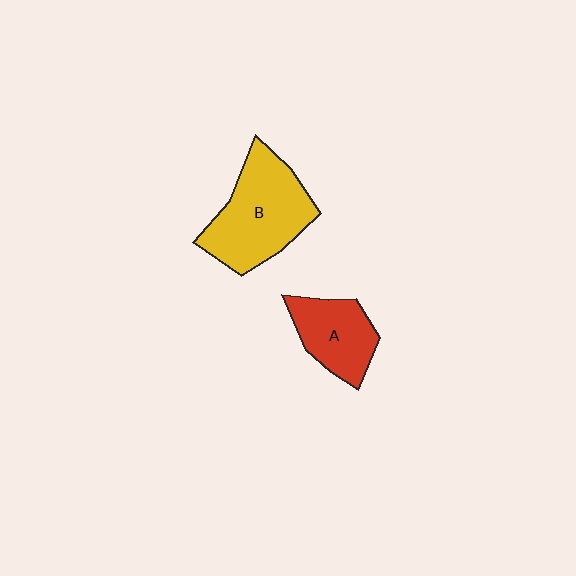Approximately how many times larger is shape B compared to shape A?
Approximately 1.6 times.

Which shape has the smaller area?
Shape A (red).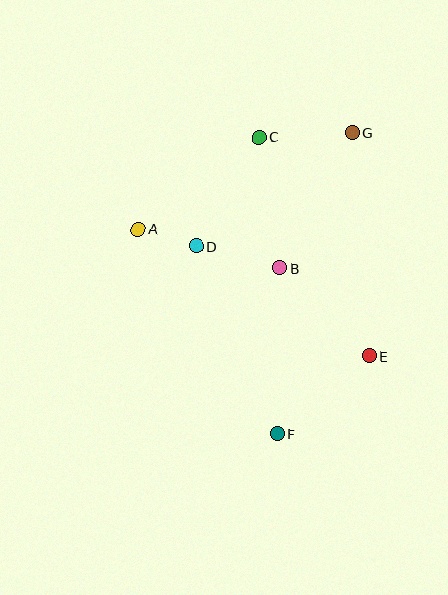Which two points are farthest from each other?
Points F and G are farthest from each other.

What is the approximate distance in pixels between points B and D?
The distance between B and D is approximately 86 pixels.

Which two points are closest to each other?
Points A and D are closest to each other.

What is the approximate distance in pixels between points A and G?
The distance between A and G is approximately 234 pixels.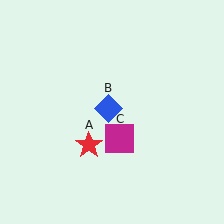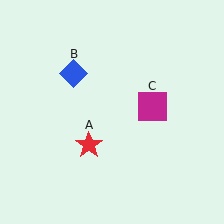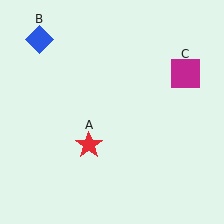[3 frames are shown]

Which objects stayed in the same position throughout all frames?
Red star (object A) remained stationary.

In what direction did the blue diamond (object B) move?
The blue diamond (object B) moved up and to the left.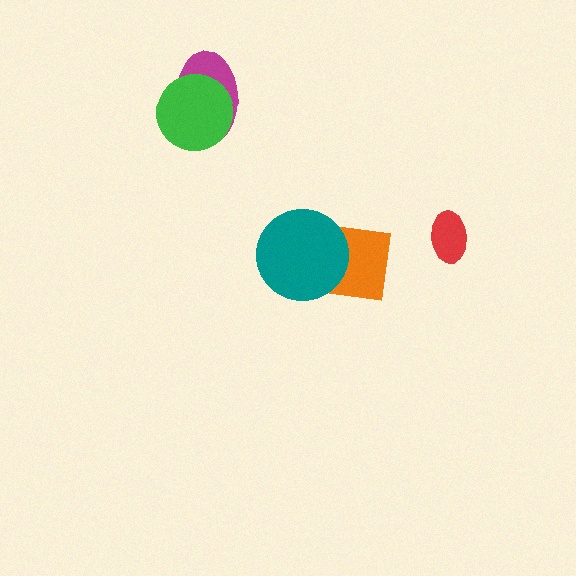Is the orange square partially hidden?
Yes, it is partially covered by another shape.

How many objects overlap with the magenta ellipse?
1 object overlaps with the magenta ellipse.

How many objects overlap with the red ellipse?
0 objects overlap with the red ellipse.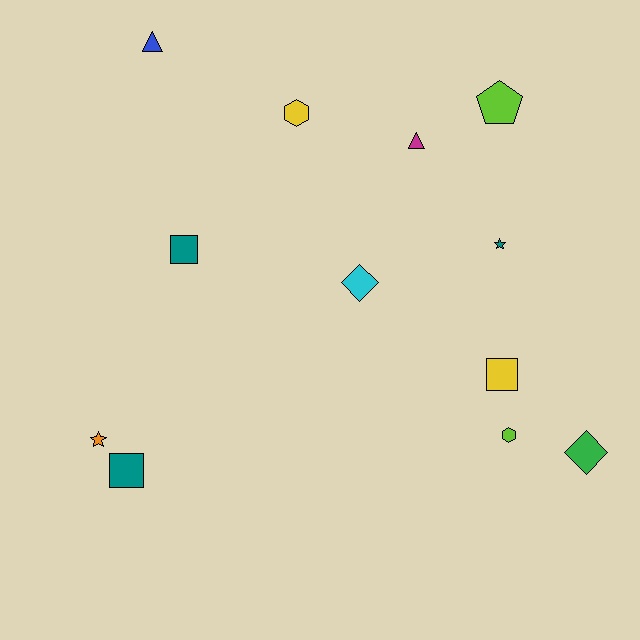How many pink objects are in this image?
There are no pink objects.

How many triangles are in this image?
There are 2 triangles.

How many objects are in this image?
There are 12 objects.